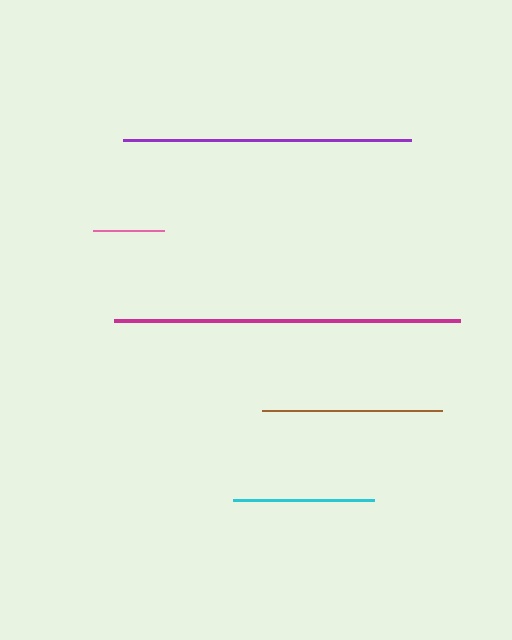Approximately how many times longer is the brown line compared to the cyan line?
The brown line is approximately 1.3 times the length of the cyan line.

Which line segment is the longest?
The magenta line is the longest at approximately 346 pixels.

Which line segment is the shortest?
The pink line is the shortest at approximately 71 pixels.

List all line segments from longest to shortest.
From longest to shortest: magenta, purple, brown, cyan, pink.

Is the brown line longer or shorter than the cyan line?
The brown line is longer than the cyan line.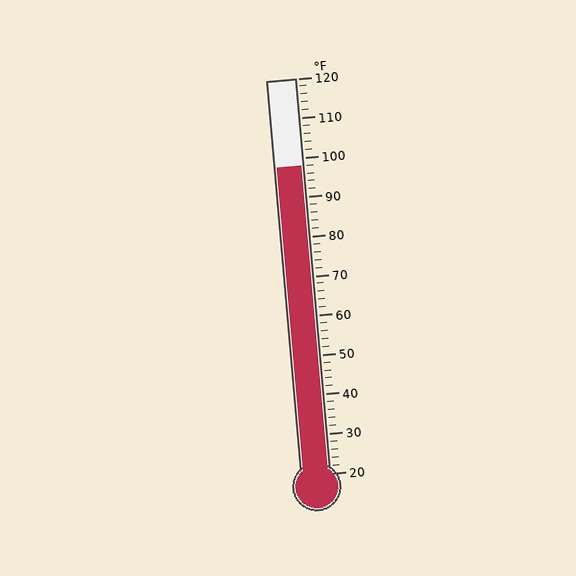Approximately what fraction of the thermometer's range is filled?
The thermometer is filled to approximately 80% of its range.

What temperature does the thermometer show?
The thermometer shows approximately 98°F.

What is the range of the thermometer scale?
The thermometer scale ranges from 20°F to 120°F.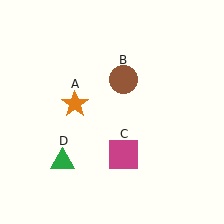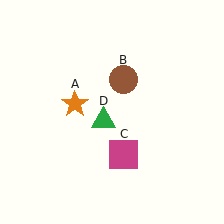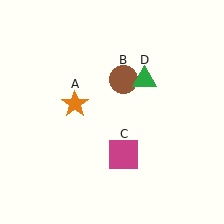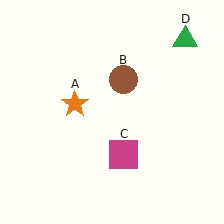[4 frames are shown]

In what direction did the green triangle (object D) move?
The green triangle (object D) moved up and to the right.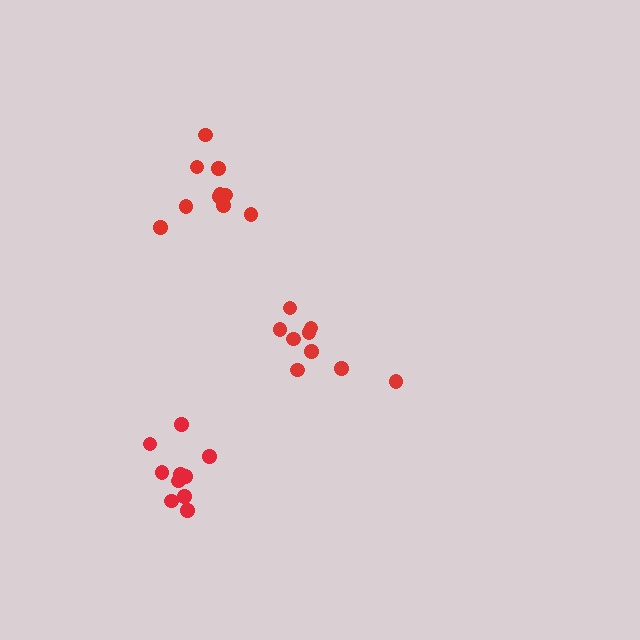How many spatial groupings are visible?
There are 3 spatial groupings.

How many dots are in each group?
Group 1: 10 dots, Group 2: 9 dots, Group 3: 10 dots (29 total).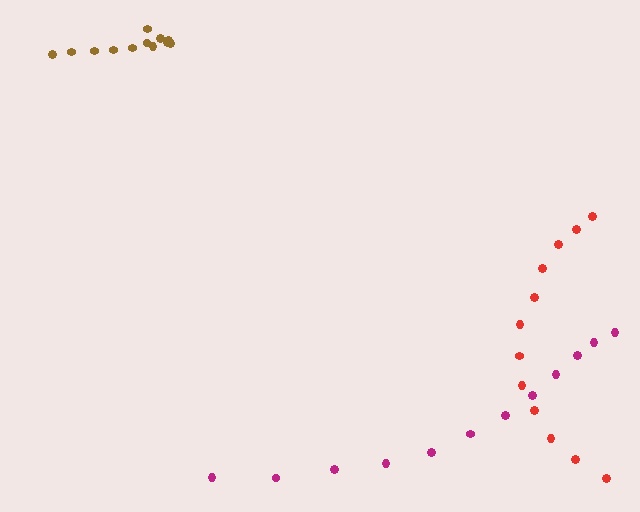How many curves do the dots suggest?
There are 3 distinct paths.